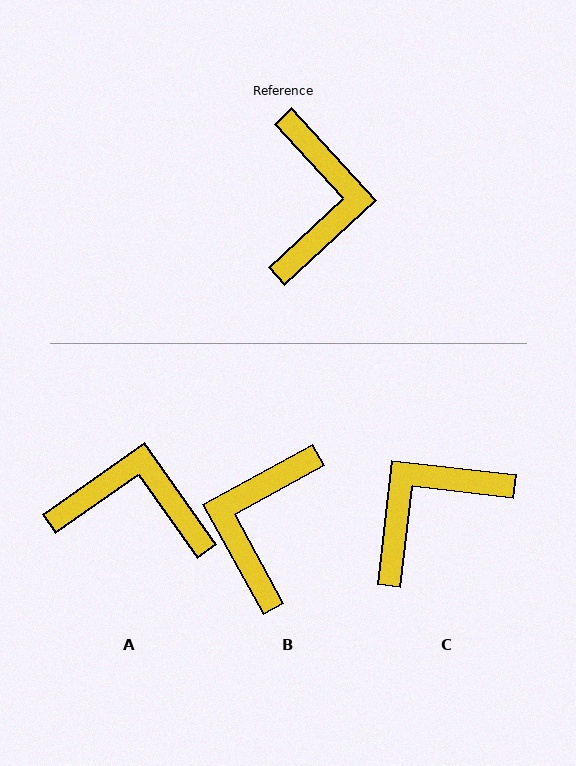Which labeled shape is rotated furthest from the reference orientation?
B, about 166 degrees away.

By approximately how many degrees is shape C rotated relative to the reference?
Approximately 131 degrees counter-clockwise.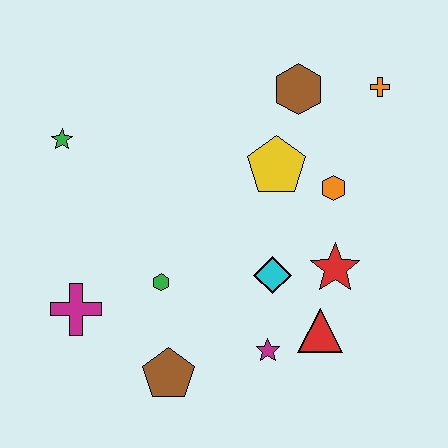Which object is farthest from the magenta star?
The green star is farthest from the magenta star.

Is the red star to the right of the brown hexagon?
Yes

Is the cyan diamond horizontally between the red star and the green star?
Yes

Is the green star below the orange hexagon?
No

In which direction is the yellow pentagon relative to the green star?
The yellow pentagon is to the right of the green star.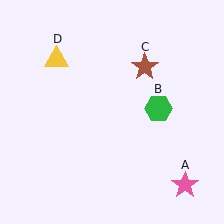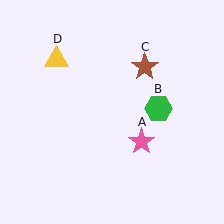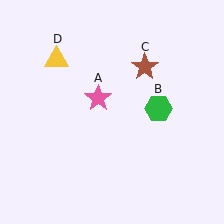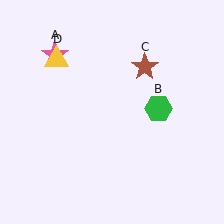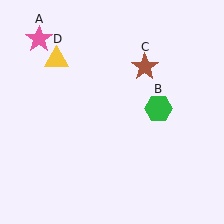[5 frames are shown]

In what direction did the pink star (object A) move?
The pink star (object A) moved up and to the left.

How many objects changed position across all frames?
1 object changed position: pink star (object A).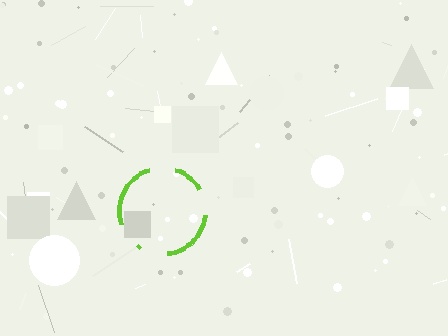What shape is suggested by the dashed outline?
The dashed outline suggests a circle.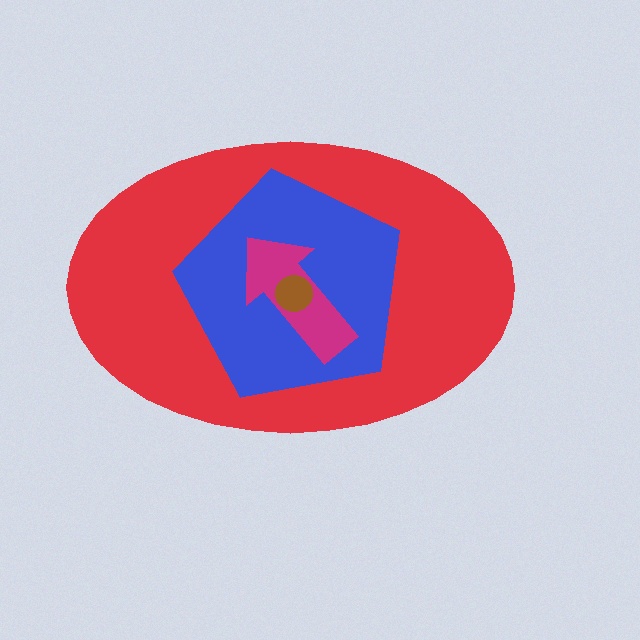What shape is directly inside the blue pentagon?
The magenta arrow.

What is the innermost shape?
The brown circle.